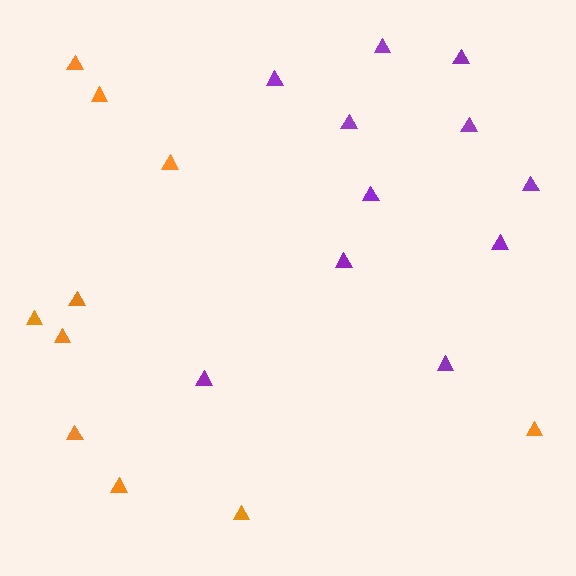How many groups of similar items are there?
There are 2 groups: one group of purple triangles (11) and one group of orange triangles (10).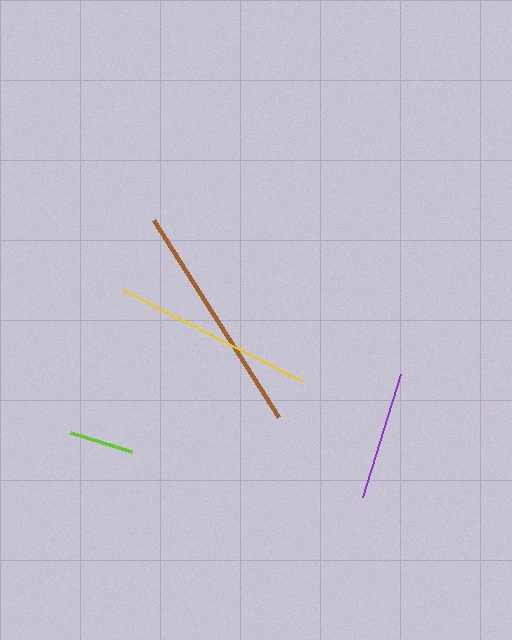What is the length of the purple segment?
The purple segment is approximately 129 pixels long.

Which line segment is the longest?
The brown line is the longest at approximately 234 pixels.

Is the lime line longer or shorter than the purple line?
The purple line is longer than the lime line.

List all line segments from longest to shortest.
From longest to shortest: brown, yellow, purple, lime.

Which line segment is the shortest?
The lime line is the shortest at approximately 64 pixels.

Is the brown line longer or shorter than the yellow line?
The brown line is longer than the yellow line.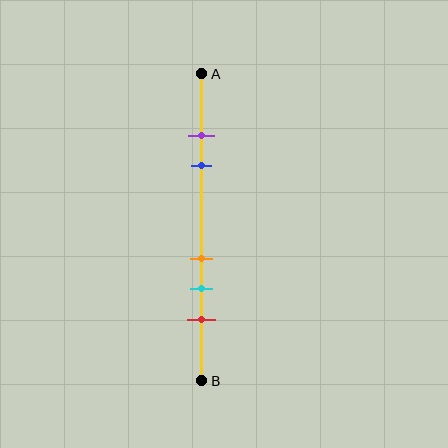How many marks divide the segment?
There are 5 marks dividing the segment.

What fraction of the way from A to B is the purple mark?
The purple mark is approximately 20% (0.2) of the way from A to B.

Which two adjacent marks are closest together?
The purple and blue marks are the closest adjacent pair.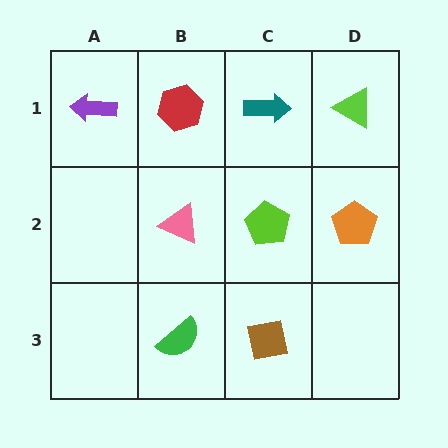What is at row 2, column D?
An orange pentagon.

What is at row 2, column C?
A lime pentagon.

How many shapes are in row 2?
3 shapes.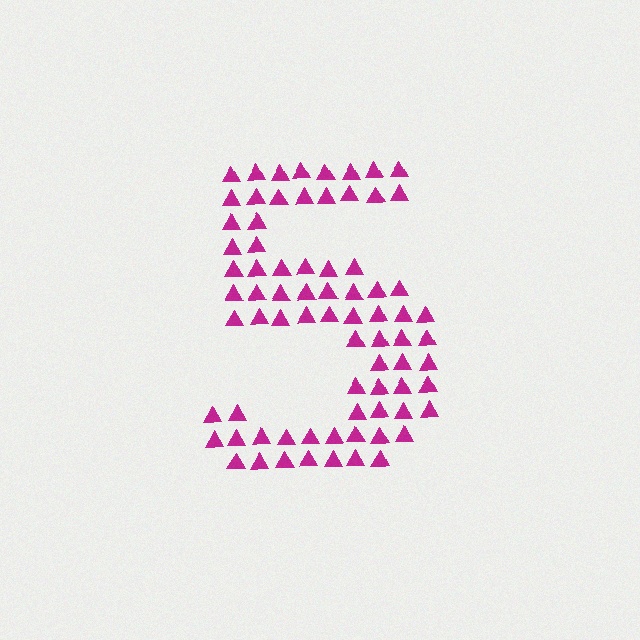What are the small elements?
The small elements are triangles.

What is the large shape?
The large shape is the digit 5.